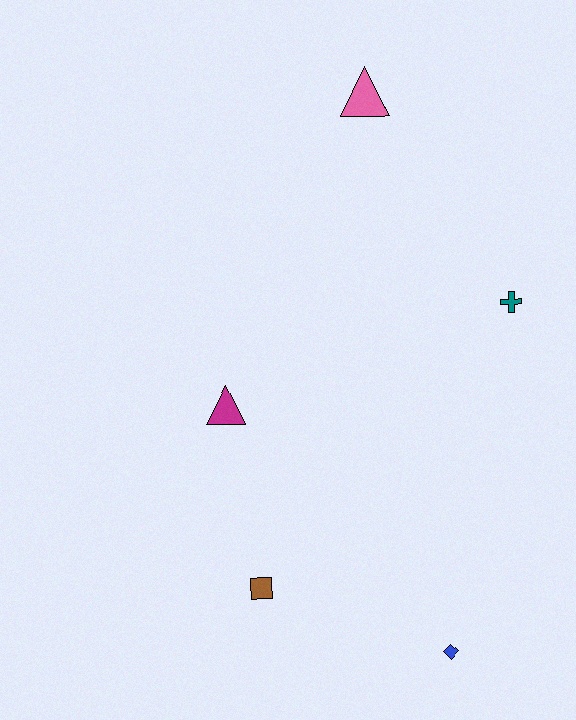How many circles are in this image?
There are no circles.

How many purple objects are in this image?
There are no purple objects.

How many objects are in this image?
There are 5 objects.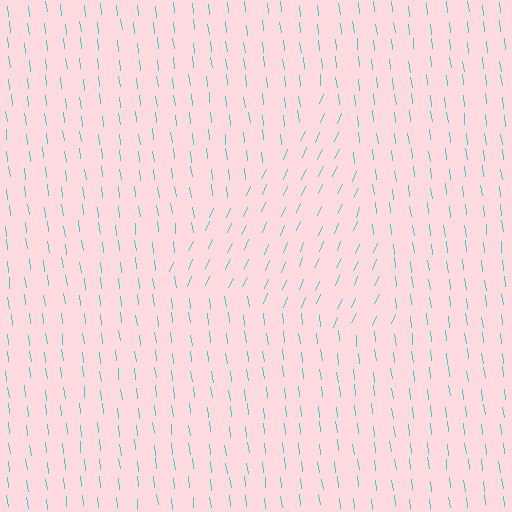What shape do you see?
I see a triangle.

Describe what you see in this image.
The image is filled with small cyan line segments. A triangle region in the image has lines oriented differently from the surrounding lines, creating a visible texture boundary.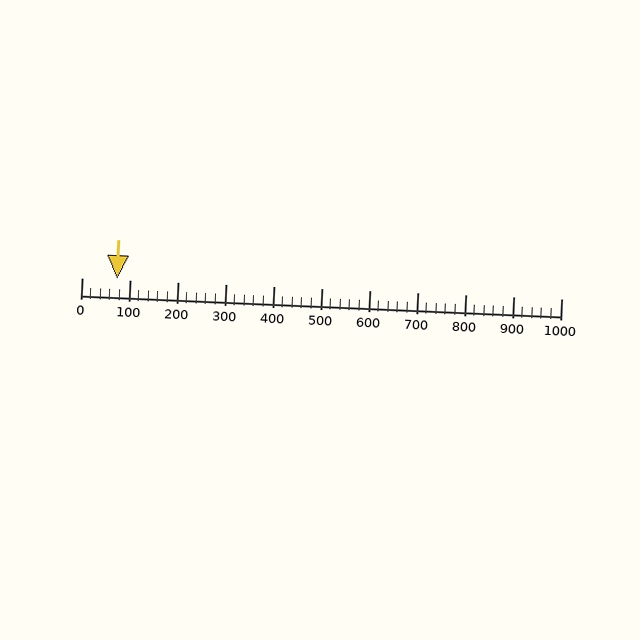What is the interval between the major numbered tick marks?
The major tick marks are spaced 100 units apart.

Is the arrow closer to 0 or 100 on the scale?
The arrow is closer to 100.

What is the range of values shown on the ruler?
The ruler shows values from 0 to 1000.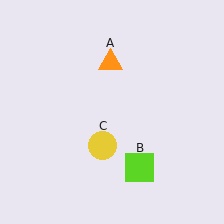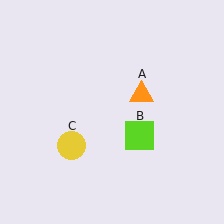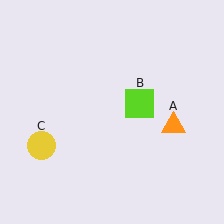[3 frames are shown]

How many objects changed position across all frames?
3 objects changed position: orange triangle (object A), lime square (object B), yellow circle (object C).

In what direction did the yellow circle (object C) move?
The yellow circle (object C) moved left.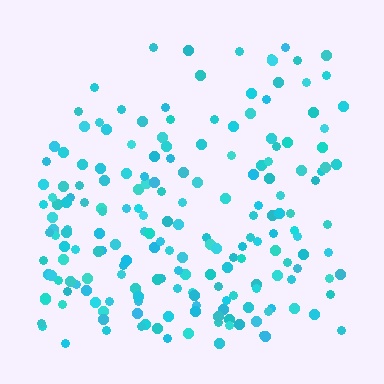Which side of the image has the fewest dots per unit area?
The top.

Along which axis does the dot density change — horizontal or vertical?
Vertical.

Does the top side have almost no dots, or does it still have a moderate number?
Still a moderate number, just noticeably fewer than the bottom.